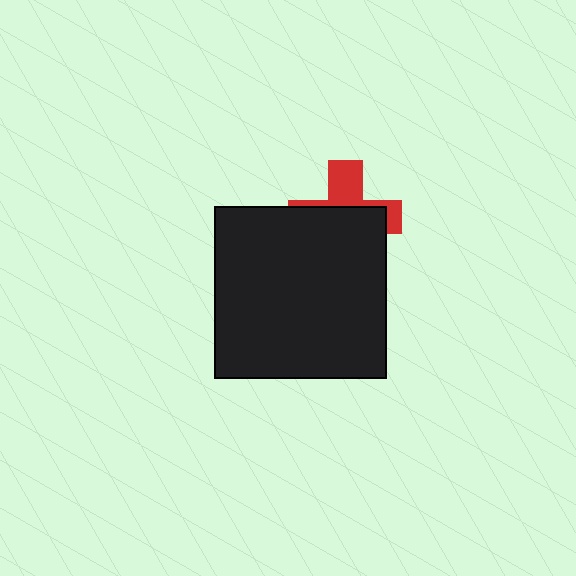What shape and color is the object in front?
The object in front is a black square.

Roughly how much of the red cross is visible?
A small part of it is visible (roughly 37%).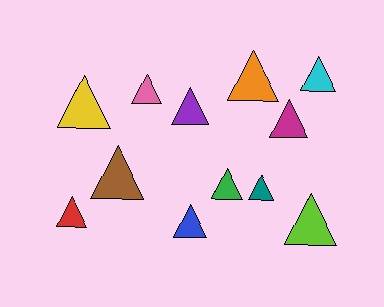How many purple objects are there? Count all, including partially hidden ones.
There is 1 purple object.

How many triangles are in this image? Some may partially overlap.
There are 12 triangles.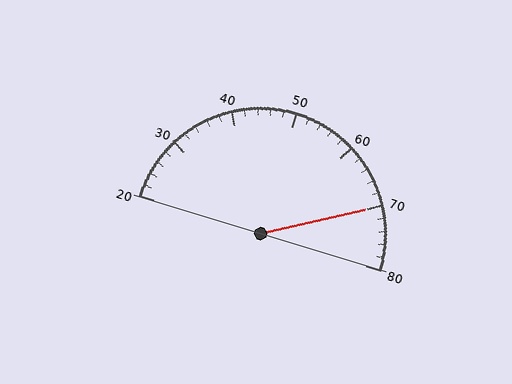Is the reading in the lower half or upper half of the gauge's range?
The reading is in the upper half of the range (20 to 80).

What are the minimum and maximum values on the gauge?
The gauge ranges from 20 to 80.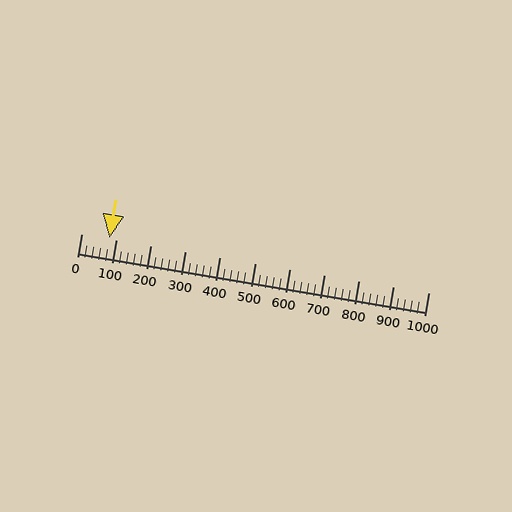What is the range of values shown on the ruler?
The ruler shows values from 0 to 1000.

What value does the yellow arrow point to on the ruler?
The yellow arrow points to approximately 80.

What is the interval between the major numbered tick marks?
The major tick marks are spaced 100 units apart.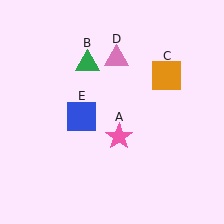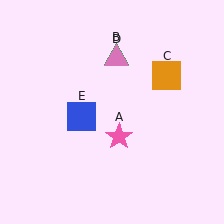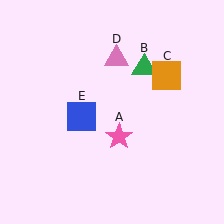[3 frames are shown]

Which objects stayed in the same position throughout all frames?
Pink star (object A) and orange square (object C) and pink triangle (object D) and blue square (object E) remained stationary.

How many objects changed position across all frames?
1 object changed position: green triangle (object B).